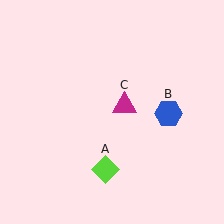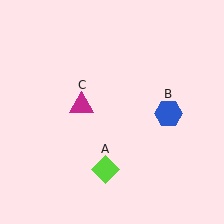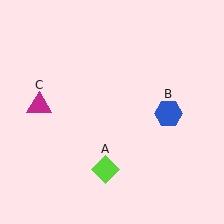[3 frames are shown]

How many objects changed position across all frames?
1 object changed position: magenta triangle (object C).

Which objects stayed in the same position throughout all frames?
Lime diamond (object A) and blue hexagon (object B) remained stationary.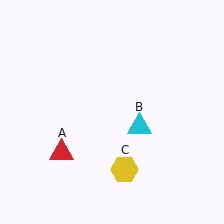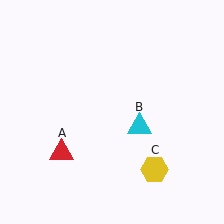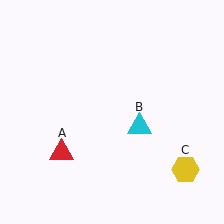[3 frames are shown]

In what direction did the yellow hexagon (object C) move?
The yellow hexagon (object C) moved right.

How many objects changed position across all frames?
1 object changed position: yellow hexagon (object C).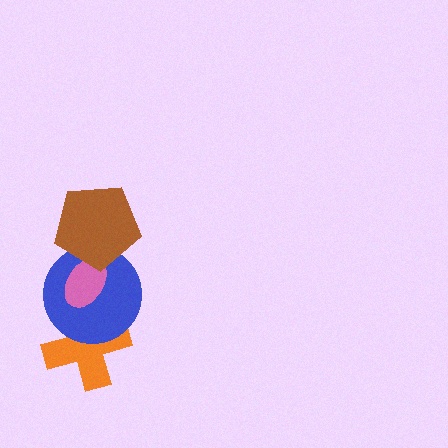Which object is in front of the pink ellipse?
The brown pentagon is in front of the pink ellipse.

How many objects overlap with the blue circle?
3 objects overlap with the blue circle.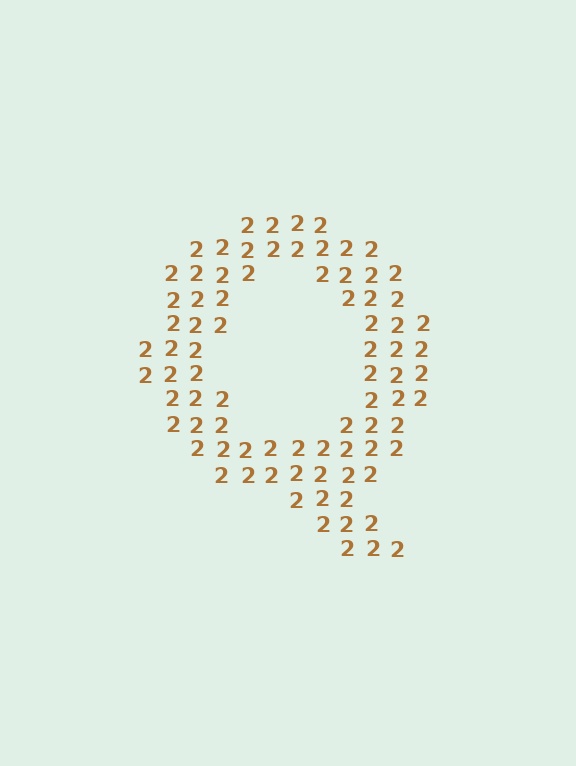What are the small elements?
The small elements are digit 2's.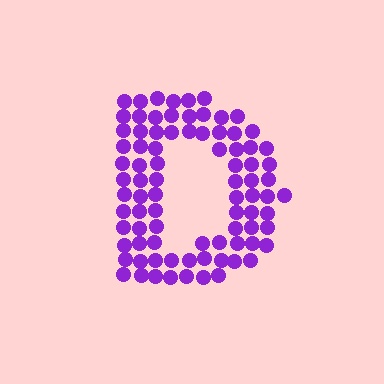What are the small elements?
The small elements are circles.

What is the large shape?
The large shape is the letter D.